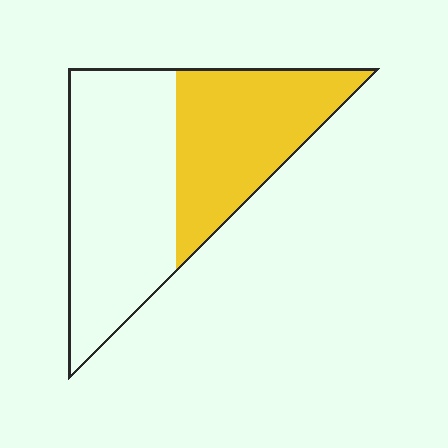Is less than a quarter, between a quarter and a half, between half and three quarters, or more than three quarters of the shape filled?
Between a quarter and a half.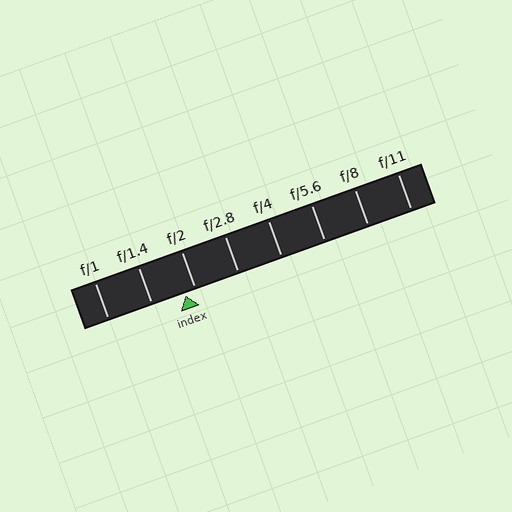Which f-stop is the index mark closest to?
The index mark is closest to f/2.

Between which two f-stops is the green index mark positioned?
The index mark is between f/1.4 and f/2.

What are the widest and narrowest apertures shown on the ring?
The widest aperture shown is f/1 and the narrowest is f/11.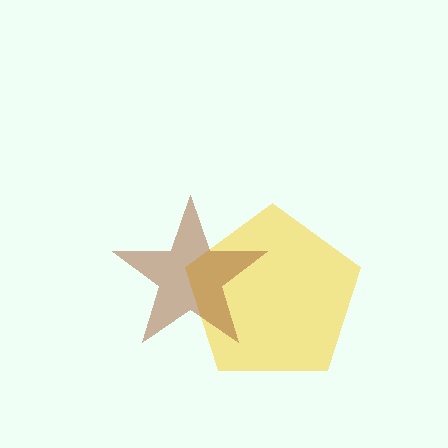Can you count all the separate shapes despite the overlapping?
Yes, there are 2 separate shapes.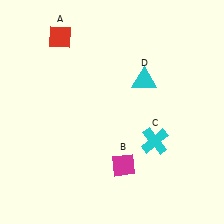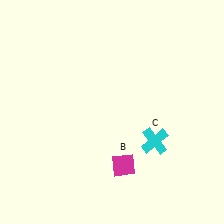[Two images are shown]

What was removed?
The cyan triangle (D), the red diamond (A) were removed in Image 2.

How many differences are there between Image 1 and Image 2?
There are 2 differences between the two images.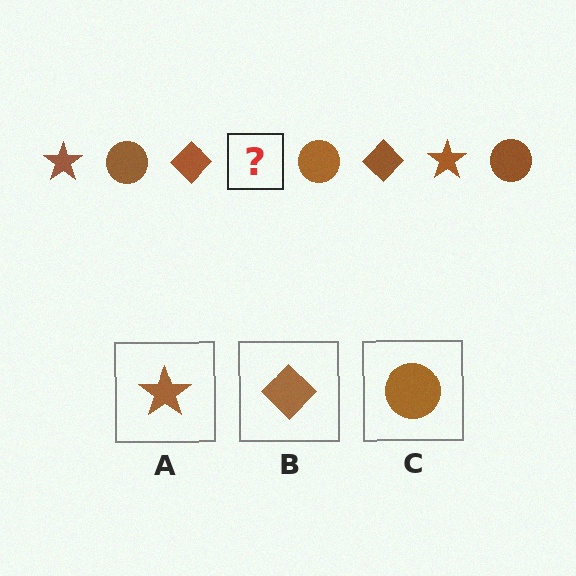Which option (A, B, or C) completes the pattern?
A.